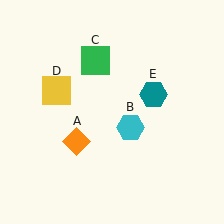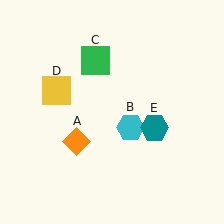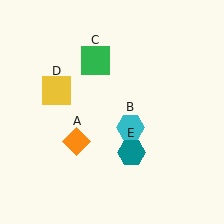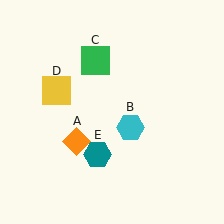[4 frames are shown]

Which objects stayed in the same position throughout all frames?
Orange diamond (object A) and cyan hexagon (object B) and green square (object C) and yellow square (object D) remained stationary.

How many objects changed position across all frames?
1 object changed position: teal hexagon (object E).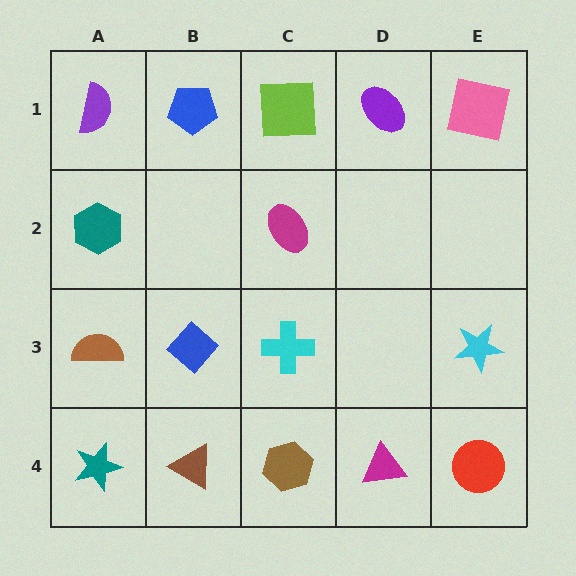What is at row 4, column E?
A red circle.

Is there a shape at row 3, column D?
No, that cell is empty.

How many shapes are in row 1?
5 shapes.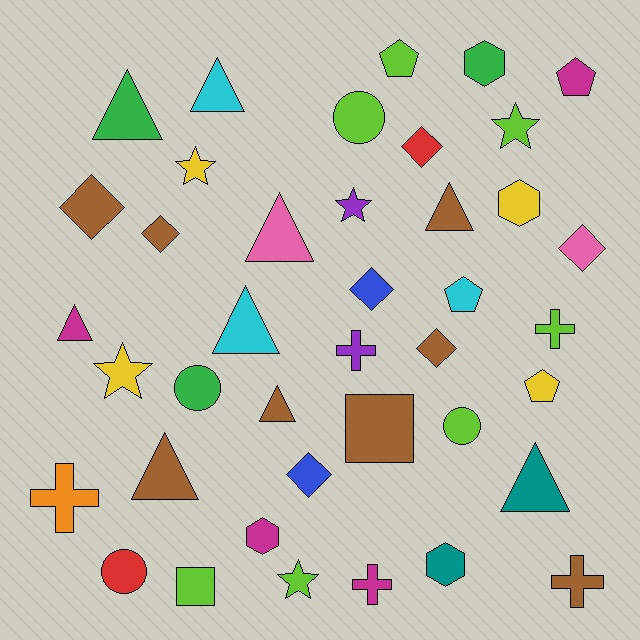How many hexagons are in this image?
There are 4 hexagons.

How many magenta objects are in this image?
There are 4 magenta objects.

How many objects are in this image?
There are 40 objects.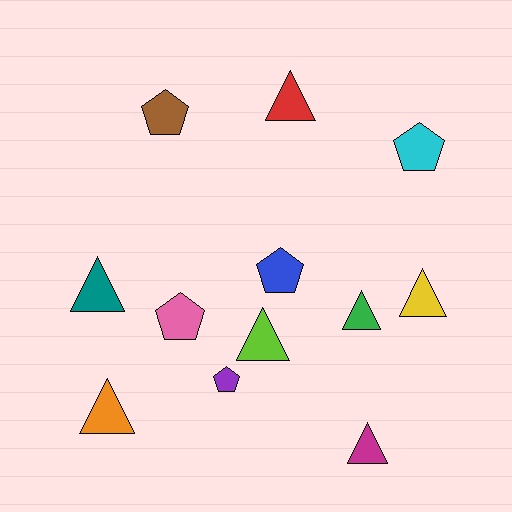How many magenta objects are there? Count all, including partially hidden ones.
There is 1 magenta object.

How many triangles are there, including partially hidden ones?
There are 7 triangles.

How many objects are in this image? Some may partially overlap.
There are 12 objects.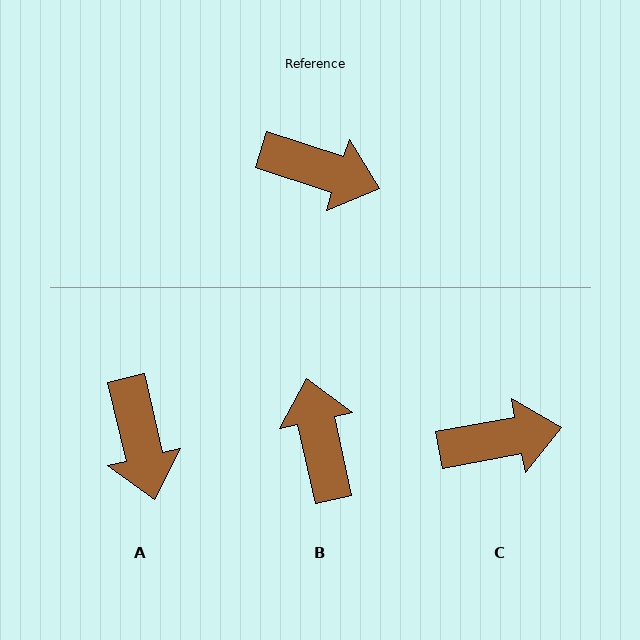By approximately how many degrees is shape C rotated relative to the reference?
Approximately 29 degrees counter-clockwise.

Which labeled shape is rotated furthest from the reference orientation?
B, about 121 degrees away.